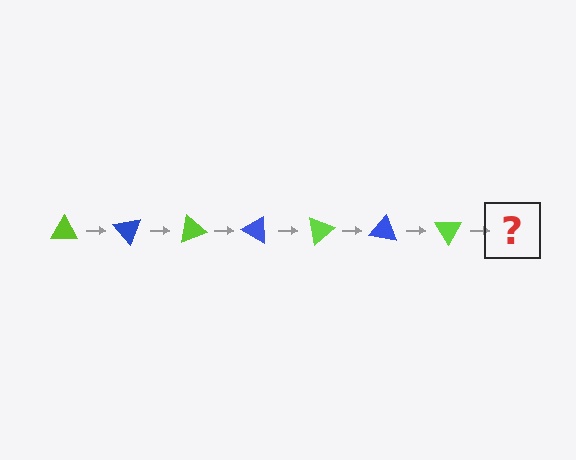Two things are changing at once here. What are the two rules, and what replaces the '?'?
The two rules are that it rotates 50 degrees each step and the color cycles through lime and blue. The '?' should be a blue triangle, rotated 350 degrees from the start.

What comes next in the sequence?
The next element should be a blue triangle, rotated 350 degrees from the start.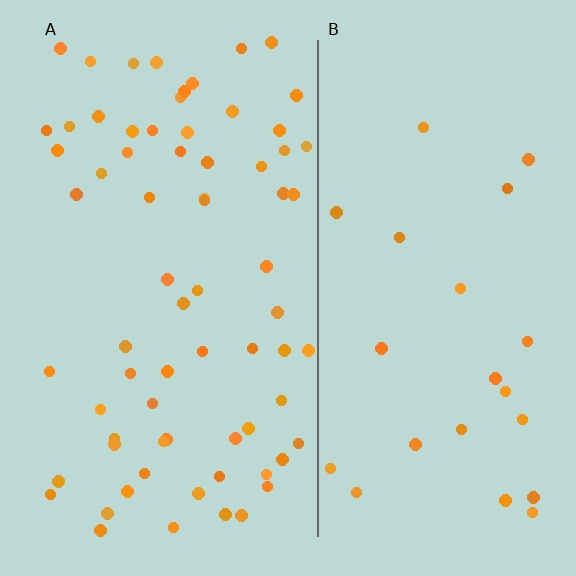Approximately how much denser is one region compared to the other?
Approximately 3.0× — region A over region B.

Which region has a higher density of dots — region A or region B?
A (the left).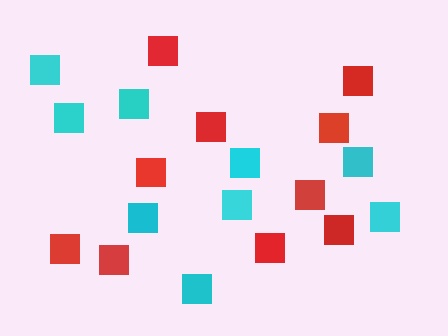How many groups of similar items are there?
There are 2 groups: one group of red squares (10) and one group of cyan squares (9).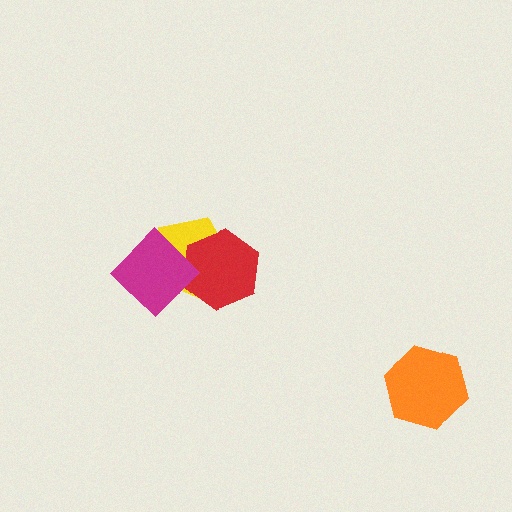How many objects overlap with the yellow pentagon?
2 objects overlap with the yellow pentagon.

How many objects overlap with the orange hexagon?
0 objects overlap with the orange hexagon.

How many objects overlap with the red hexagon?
2 objects overlap with the red hexagon.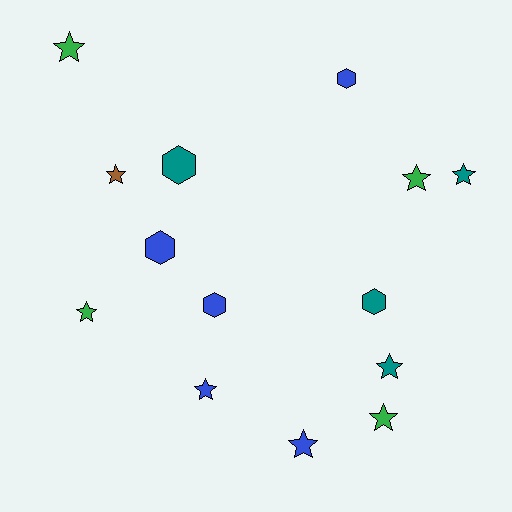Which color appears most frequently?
Blue, with 5 objects.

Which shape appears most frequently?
Star, with 9 objects.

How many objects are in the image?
There are 14 objects.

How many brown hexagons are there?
There are no brown hexagons.